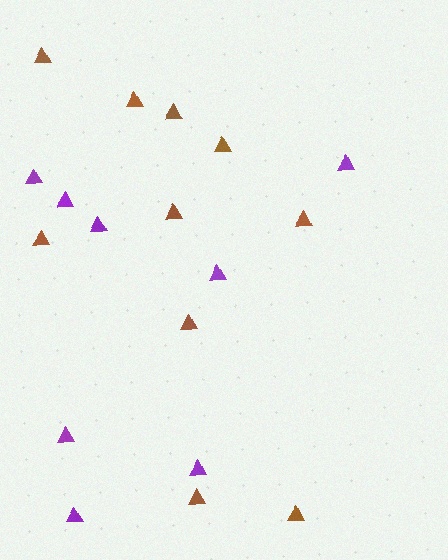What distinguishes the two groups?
There are 2 groups: one group of brown triangles (10) and one group of purple triangles (8).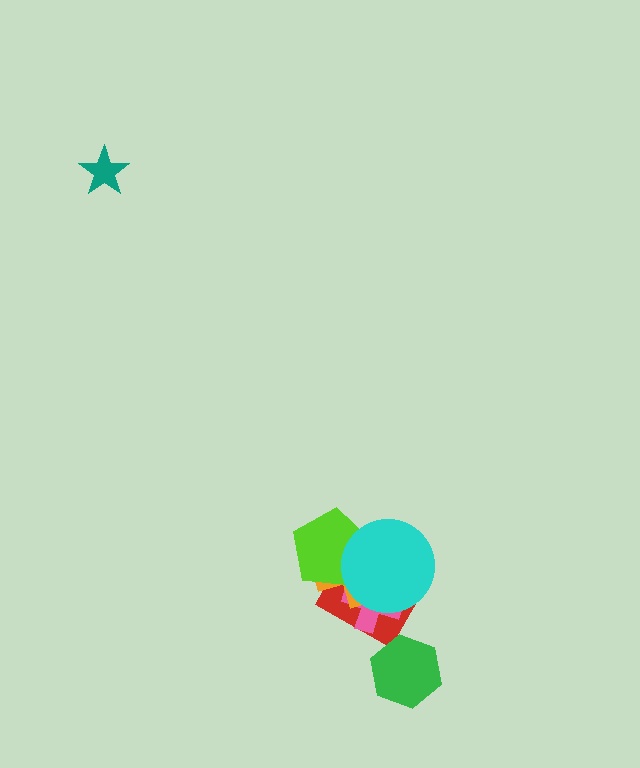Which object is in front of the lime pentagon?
The cyan circle is in front of the lime pentagon.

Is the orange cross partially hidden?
Yes, it is partially covered by another shape.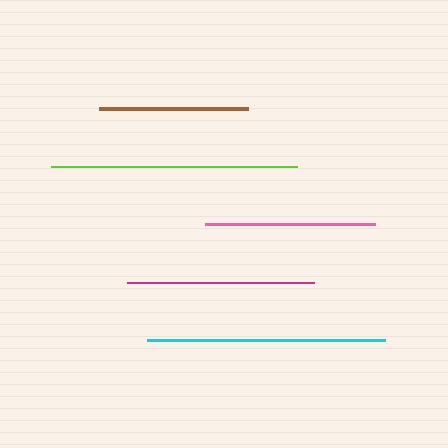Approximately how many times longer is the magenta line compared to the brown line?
The magenta line is approximately 1.3 times the length of the brown line.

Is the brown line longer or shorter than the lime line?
The lime line is longer than the brown line.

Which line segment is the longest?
The lime line is the longest at approximately 246 pixels.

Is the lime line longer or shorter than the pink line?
The lime line is longer than the pink line.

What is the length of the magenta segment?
The magenta segment is approximately 187 pixels long.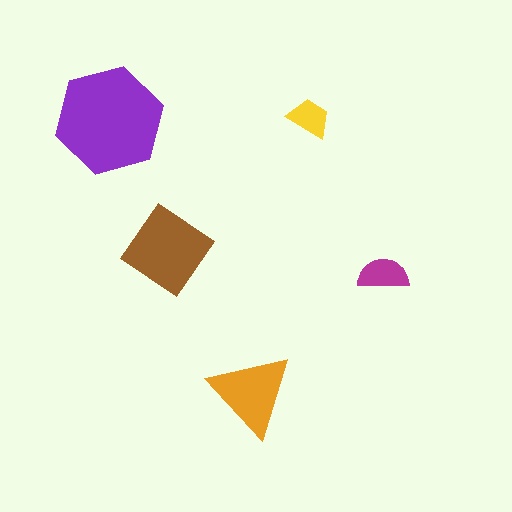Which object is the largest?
The purple hexagon.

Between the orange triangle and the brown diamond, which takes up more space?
The brown diamond.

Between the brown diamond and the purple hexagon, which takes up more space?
The purple hexagon.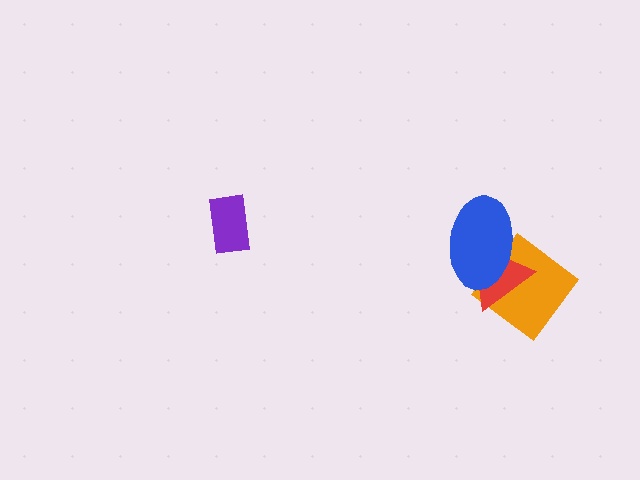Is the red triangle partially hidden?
Yes, it is partially covered by another shape.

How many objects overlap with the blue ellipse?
2 objects overlap with the blue ellipse.